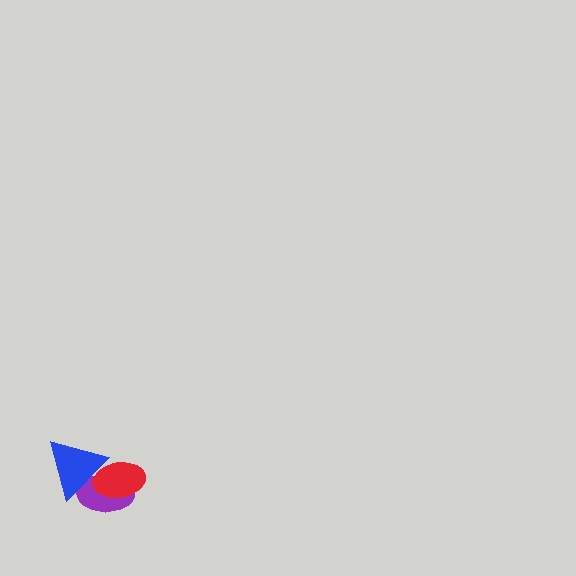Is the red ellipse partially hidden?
No, no other shape covers it.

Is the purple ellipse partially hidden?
Yes, it is partially covered by another shape.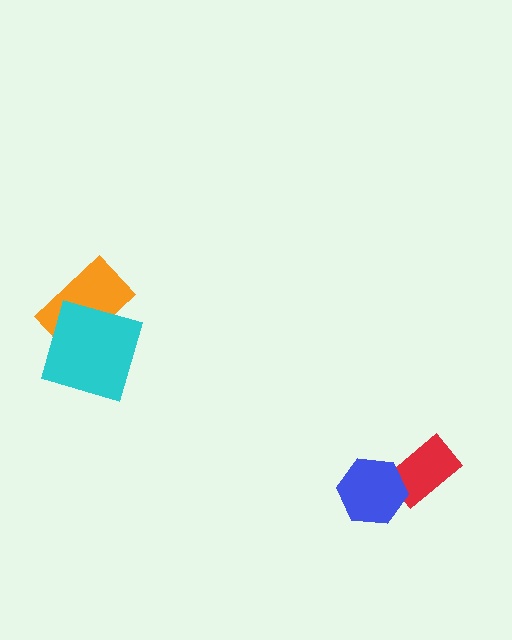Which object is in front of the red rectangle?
The blue hexagon is in front of the red rectangle.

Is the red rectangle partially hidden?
Yes, it is partially covered by another shape.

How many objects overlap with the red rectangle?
1 object overlaps with the red rectangle.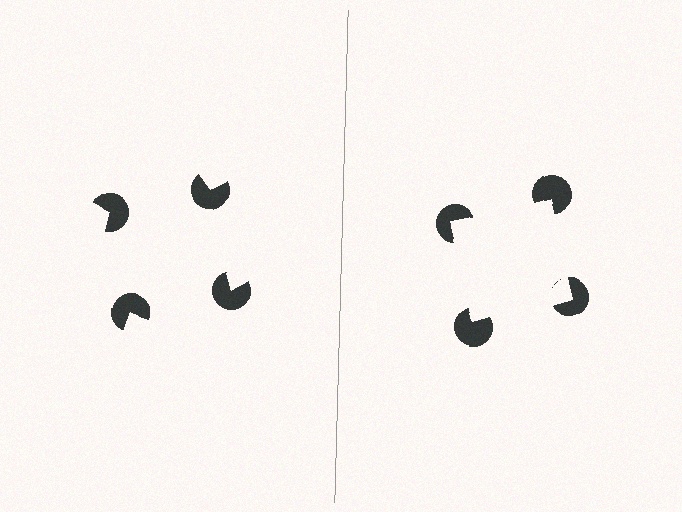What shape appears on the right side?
An illusory square.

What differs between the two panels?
The pac-man discs are positioned identically on both sides; only the wedge orientations differ. On the right they align to a square; on the left they are misaligned.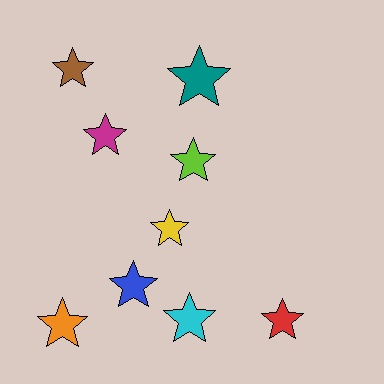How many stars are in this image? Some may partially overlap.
There are 9 stars.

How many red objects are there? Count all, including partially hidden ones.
There is 1 red object.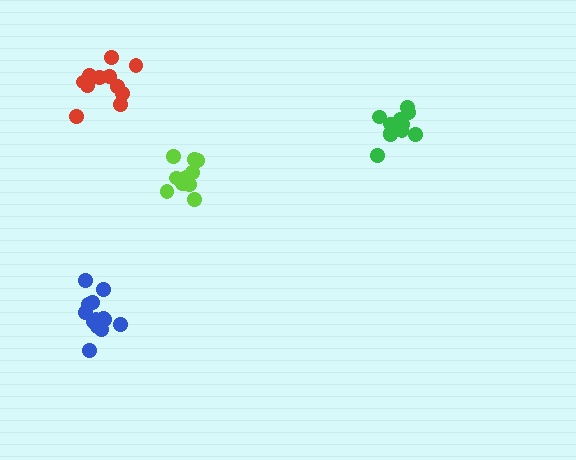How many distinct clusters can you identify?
There are 4 distinct clusters.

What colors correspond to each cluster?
The clusters are colored: blue, lime, red, green.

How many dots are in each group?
Group 1: 14 dots, Group 2: 10 dots, Group 3: 11 dots, Group 4: 13 dots (48 total).